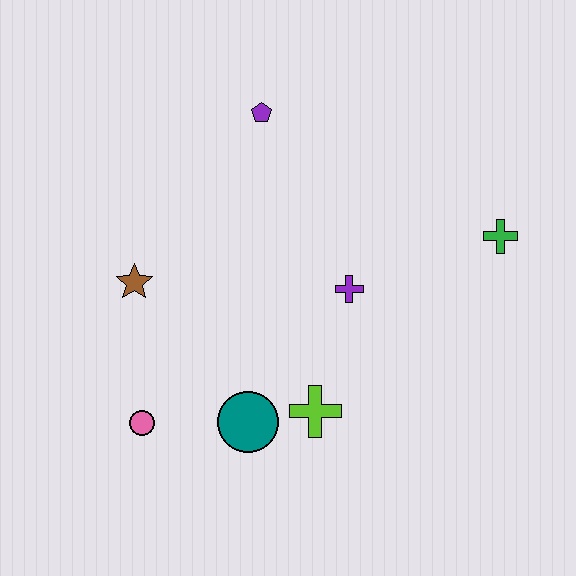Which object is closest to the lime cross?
The teal circle is closest to the lime cross.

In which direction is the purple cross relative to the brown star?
The purple cross is to the right of the brown star.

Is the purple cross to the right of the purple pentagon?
Yes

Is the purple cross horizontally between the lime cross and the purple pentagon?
No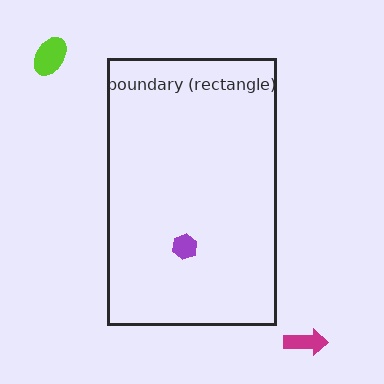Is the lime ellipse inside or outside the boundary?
Outside.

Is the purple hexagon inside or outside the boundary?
Inside.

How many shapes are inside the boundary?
1 inside, 2 outside.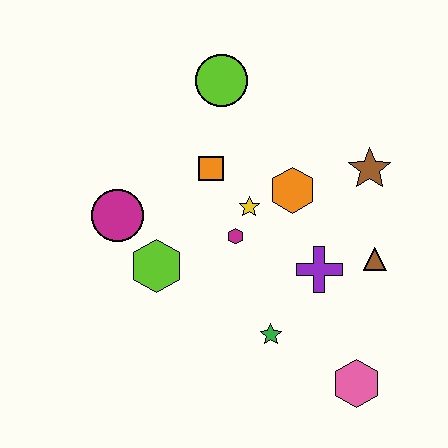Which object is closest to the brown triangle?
The purple cross is closest to the brown triangle.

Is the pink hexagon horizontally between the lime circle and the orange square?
No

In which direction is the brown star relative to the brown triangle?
The brown star is above the brown triangle.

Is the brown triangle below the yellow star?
Yes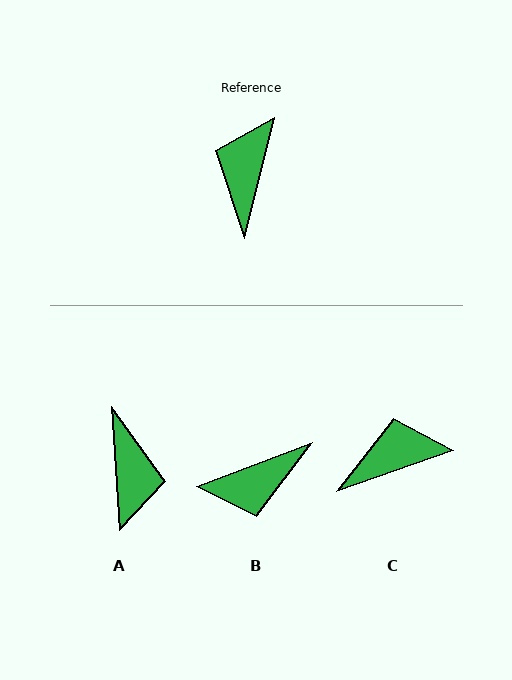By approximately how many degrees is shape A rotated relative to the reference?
Approximately 163 degrees clockwise.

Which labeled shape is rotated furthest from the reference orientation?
A, about 163 degrees away.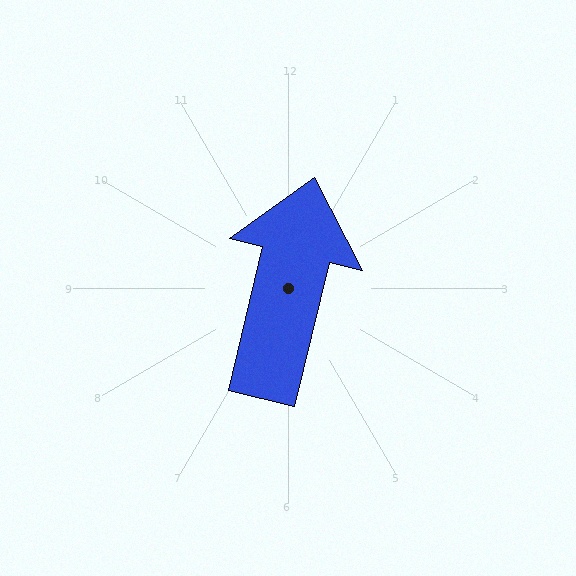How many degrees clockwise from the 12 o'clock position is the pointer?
Approximately 14 degrees.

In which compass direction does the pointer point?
North.